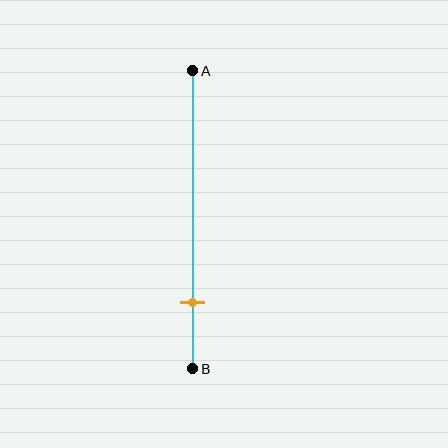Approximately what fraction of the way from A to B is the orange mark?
The orange mark is approximately 80% of the way from A to B.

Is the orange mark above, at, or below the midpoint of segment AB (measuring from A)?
The orange mark is below the midpoint of segment AB.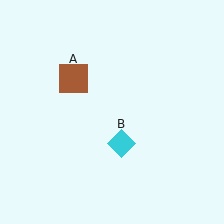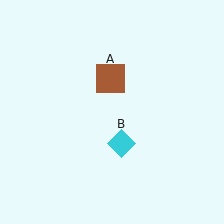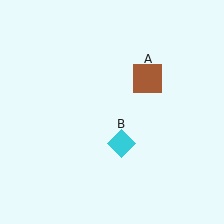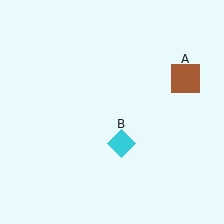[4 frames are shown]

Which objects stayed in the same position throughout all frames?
Cyan diamond (object B) remained stationary.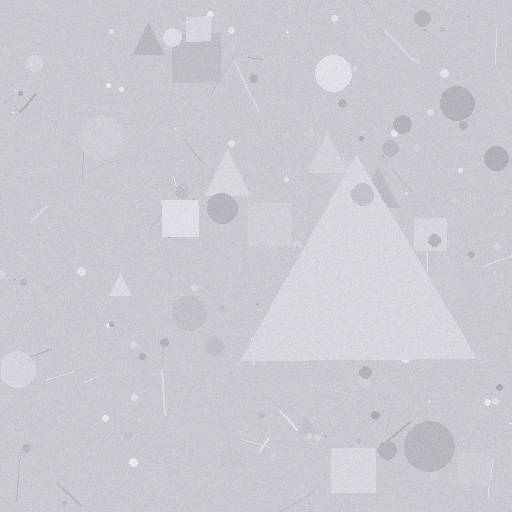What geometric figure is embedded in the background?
A triangle is embedded in the background.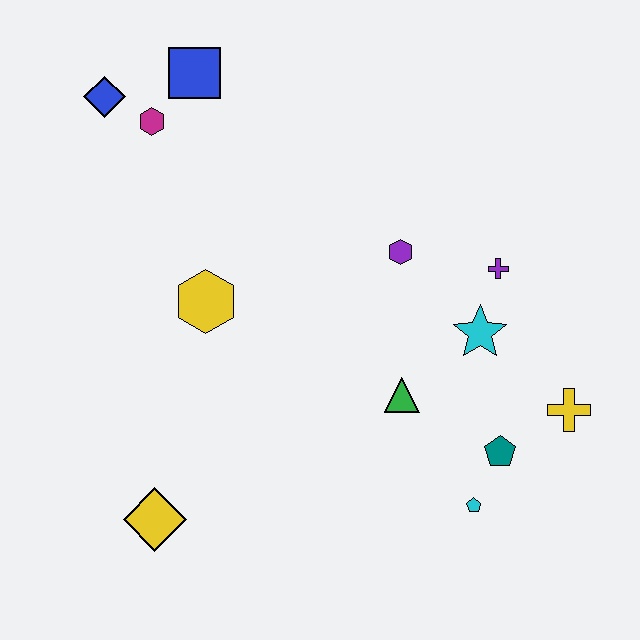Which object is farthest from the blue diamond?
The yellow cross is farthest from the blue diamond.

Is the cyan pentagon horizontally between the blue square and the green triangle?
No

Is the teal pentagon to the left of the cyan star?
No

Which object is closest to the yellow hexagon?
The magenta hexagon is closest to the yellow hexagon.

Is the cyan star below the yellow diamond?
No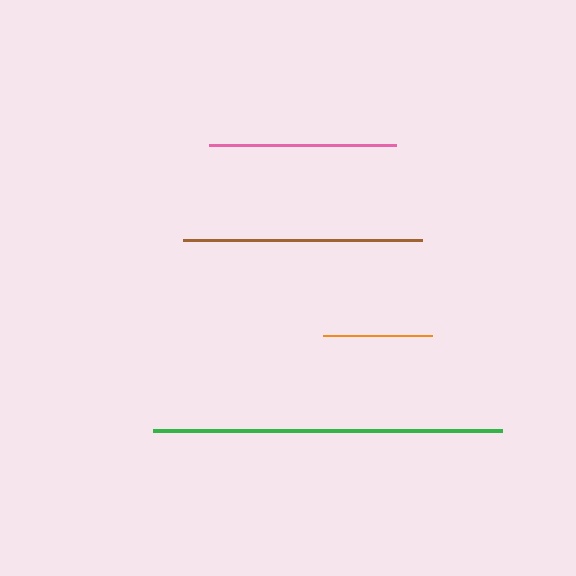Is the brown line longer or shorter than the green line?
The green line is longer than the brown line.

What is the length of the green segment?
The green segment is approximately 349 pixels long.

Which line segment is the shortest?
The orange line is the shortest at approximately 109 pixels.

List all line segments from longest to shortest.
From longest to shortest: green, brown, pink, orange.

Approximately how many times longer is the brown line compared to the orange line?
The brown line is approximately 2.2 times the length of the orange line.